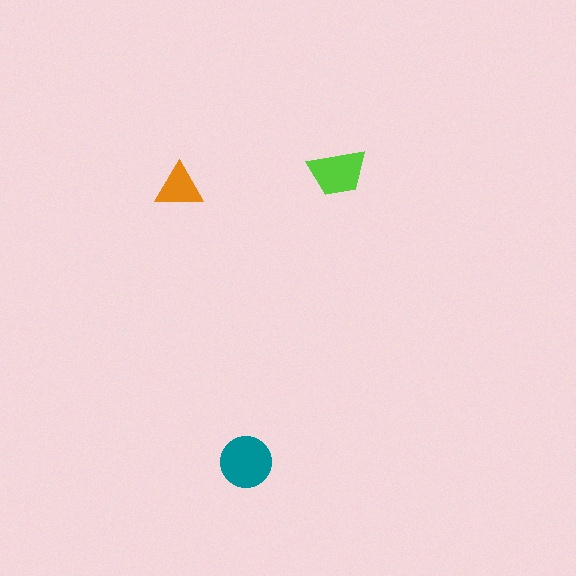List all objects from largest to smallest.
The teal circle, the lime trapezoid, the orange triangle.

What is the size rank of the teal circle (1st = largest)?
1st.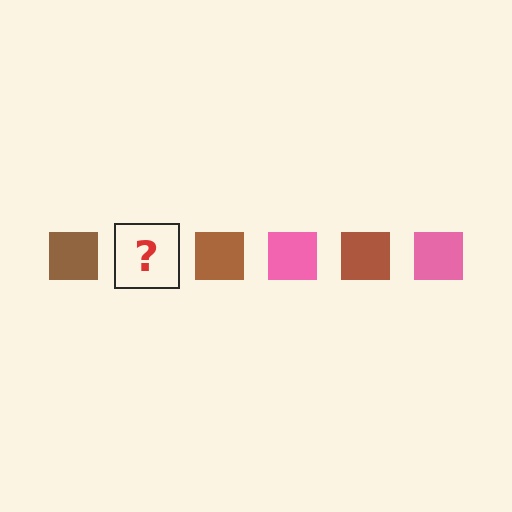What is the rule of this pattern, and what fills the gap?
The rule is that the pattern cycles through brown, pink squares. The gap should be filled with a pink square.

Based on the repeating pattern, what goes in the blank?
The blank should be a pink square.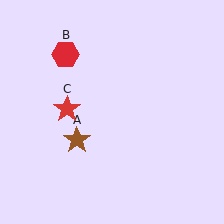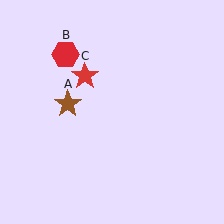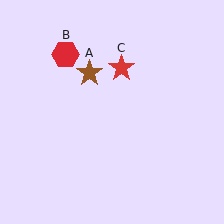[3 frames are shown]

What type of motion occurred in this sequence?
The brown star (object A), red star (object C) rotated clockwise around the center of the scene.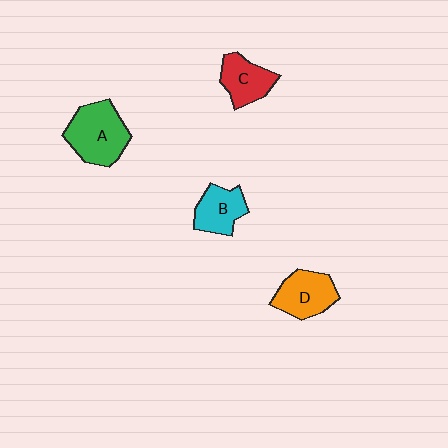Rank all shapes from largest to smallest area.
From largest to smallest: A (green), D (orange), C (red), B (cyan).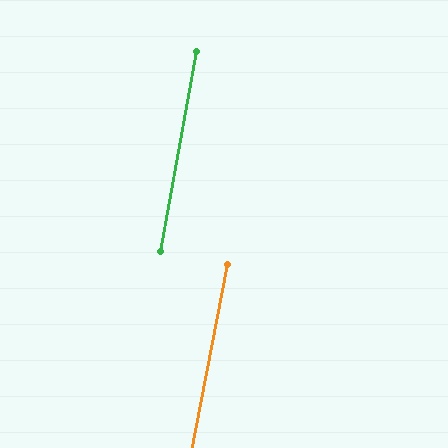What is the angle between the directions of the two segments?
Approximately 1 degree.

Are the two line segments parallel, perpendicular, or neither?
Parallel — their directions differ by only 0.6°.